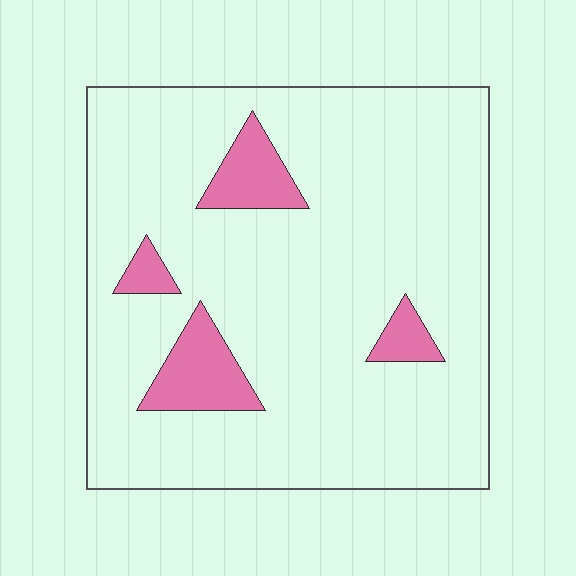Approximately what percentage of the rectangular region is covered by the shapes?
Approximately 10%.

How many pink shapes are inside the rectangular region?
4.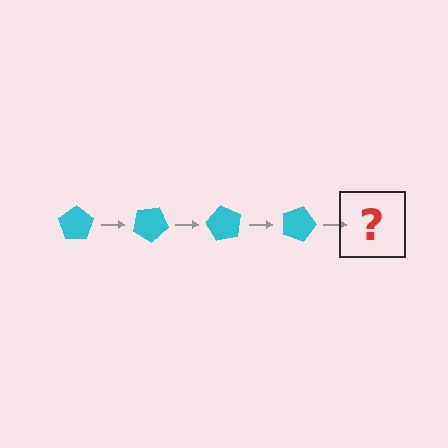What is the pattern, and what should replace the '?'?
The pattern is that the pentagon rotates 30 degrees each step. The '?' should be a cyan pentagon rotated 120 degrees.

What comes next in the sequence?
The next element should be a cyan pentagon rotated 120 degrees.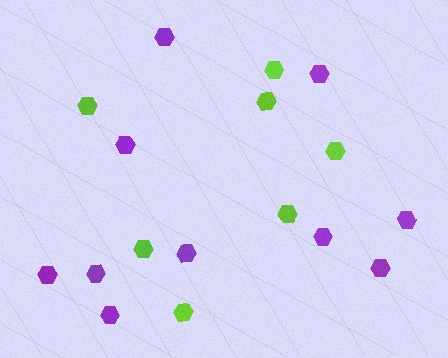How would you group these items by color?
There are 2 groups: one group of purple hexagons (10) and one group of lime hexagons (7).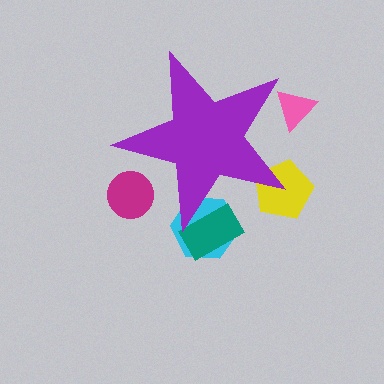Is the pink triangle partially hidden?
Yes, the pink triangle is partially hidden behind the purple star.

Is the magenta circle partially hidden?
Yes, the magenta circle is partially hidden behind the purple star.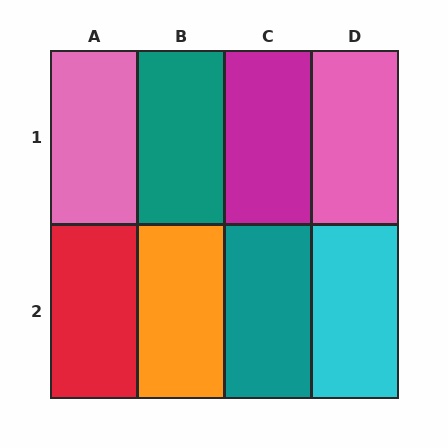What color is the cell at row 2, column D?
Cyan.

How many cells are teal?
2 cells are teal.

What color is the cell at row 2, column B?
Orange.